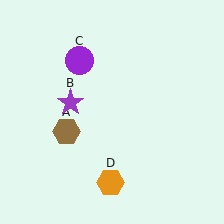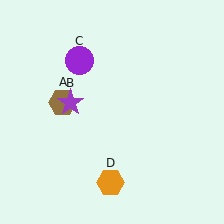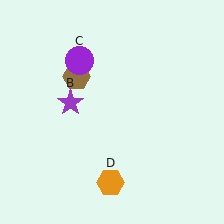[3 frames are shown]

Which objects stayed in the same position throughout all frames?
Purple star (object B) and purple circle (object C) and orange hexagon (object D) remained stationary.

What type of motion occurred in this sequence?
The brown hexagon (object A) rotated clockwise around the center of the scene.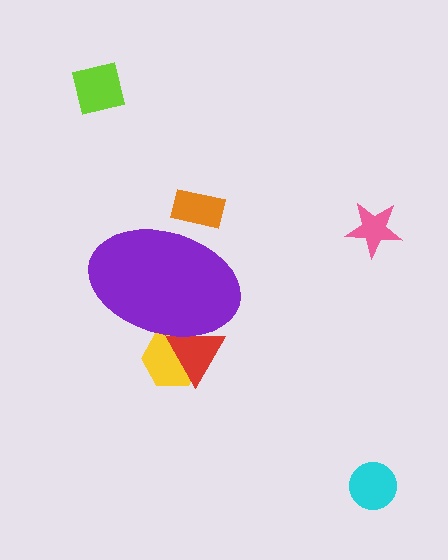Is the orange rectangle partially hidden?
Yes, the orange rectangle is partially hidden behind the purple ellipse.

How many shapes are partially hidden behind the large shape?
3 shapes are partially hidden.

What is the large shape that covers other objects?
A purple ellipse.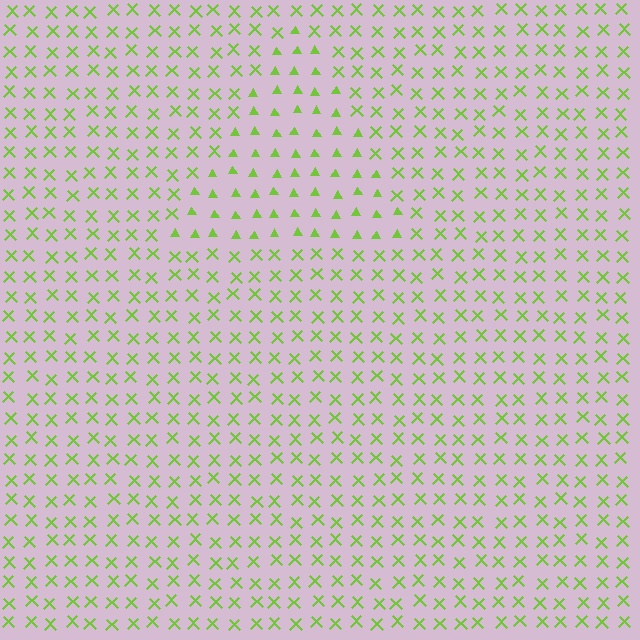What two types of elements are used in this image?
The image uses triangles inside the triangle region and X marks outside it.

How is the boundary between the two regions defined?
The boundary is defined by a change in element shape: triangles inside vs. X marks outside. All elements share the same color and spacing.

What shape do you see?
I see a triangle.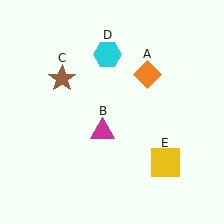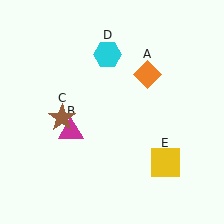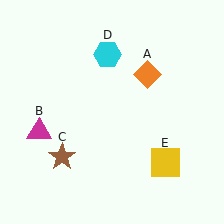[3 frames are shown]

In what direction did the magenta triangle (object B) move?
The magenta triangle (object B) moved left.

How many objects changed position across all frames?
2 objects changed position: magenta triangle (object B), brown star (object C).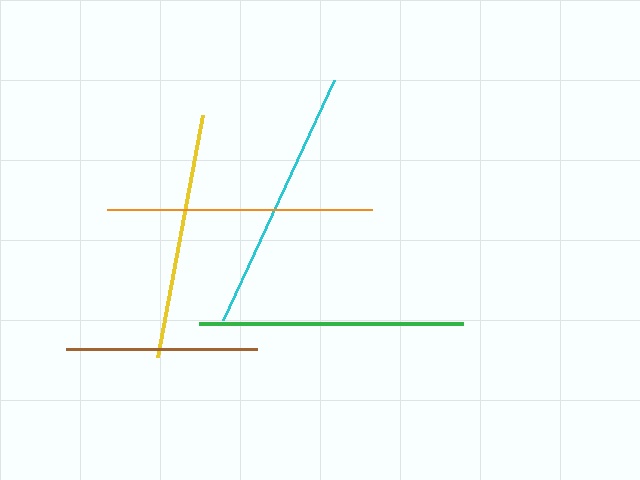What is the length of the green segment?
The green segment is approximately 264 pixels long.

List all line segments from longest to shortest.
From longest to shortest: orange, cyan, green, yellow, brown.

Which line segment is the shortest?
The brown line is the shortest at approximately 191 pixels.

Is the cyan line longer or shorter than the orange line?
The orange line is longer than the cyan line.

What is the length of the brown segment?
The brown segment is approximately 191 pixels long.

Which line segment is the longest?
The orange line is the longest at approximately 265 pixels.